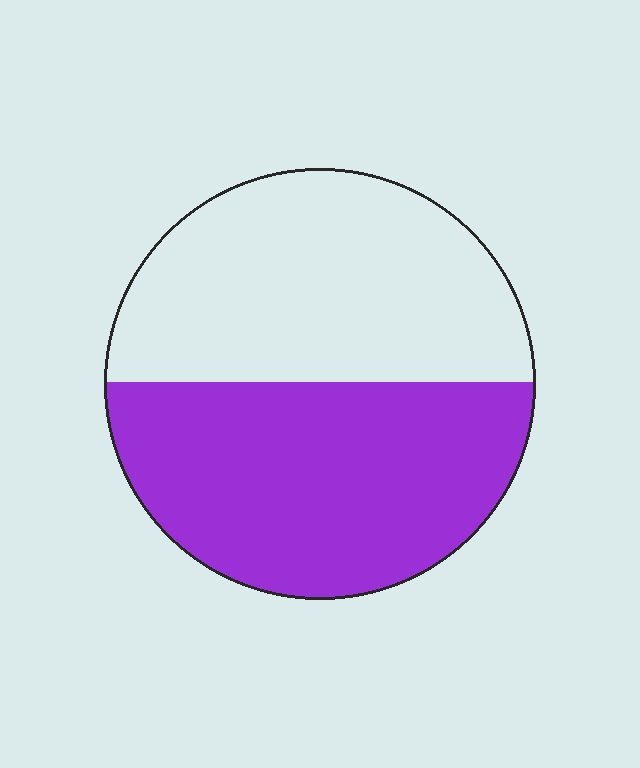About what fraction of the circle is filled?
About one half (1/2).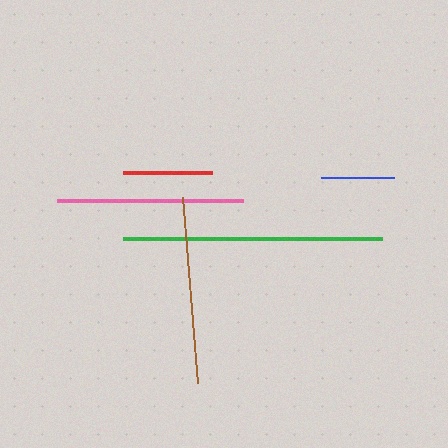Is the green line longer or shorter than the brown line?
The green line is longer than the brown line.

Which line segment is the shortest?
The blue line is the shortest at approximately 74 pixels.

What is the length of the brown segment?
The brown segment is approximately 188 pixels long.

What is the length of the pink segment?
The pink segment is approximately 187 pixels long.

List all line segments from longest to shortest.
From longest to shortest: green, brown, pink, red, blue.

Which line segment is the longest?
The green line is the longest at approximately 258 pixels.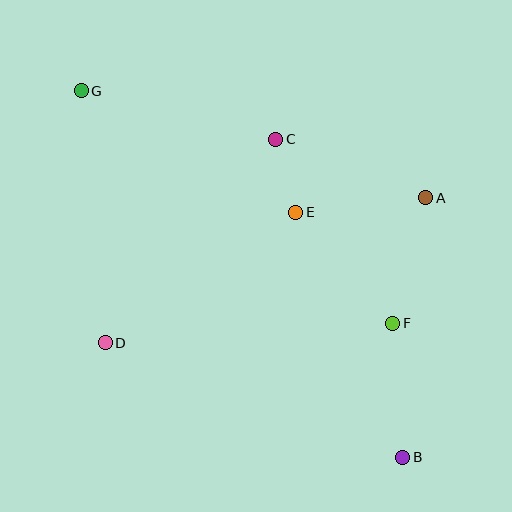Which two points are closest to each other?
Points C and E are closest to each other.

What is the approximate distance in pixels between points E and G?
The distance between E and G is approximately 247 pixels.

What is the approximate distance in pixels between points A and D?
The distance between A and D is approximately 352 pixels.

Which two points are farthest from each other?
Points B and G are farthest from each other.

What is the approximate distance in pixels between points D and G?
The distance between D and G is approximately 253 pixels.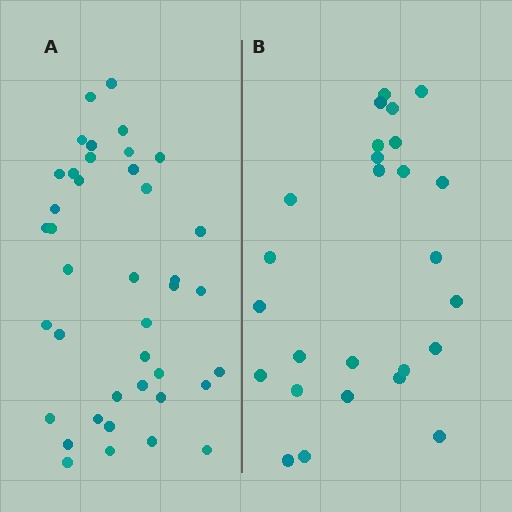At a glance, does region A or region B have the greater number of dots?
Region A (the left region) has more dots.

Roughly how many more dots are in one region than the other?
Region A has approximately 15 more dots than region B.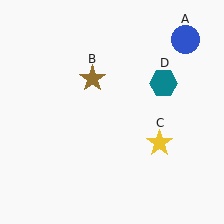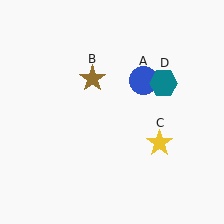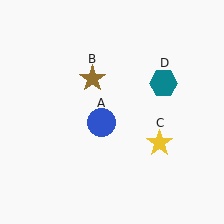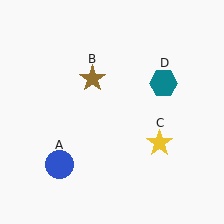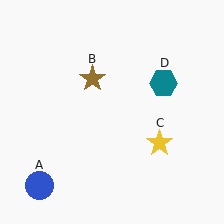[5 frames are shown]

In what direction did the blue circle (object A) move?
The blue circle (object A) moved down and to the left.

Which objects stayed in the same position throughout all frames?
Brown star (object B) and yellow star (object C) and teal hexagon (object D) remained stationary.